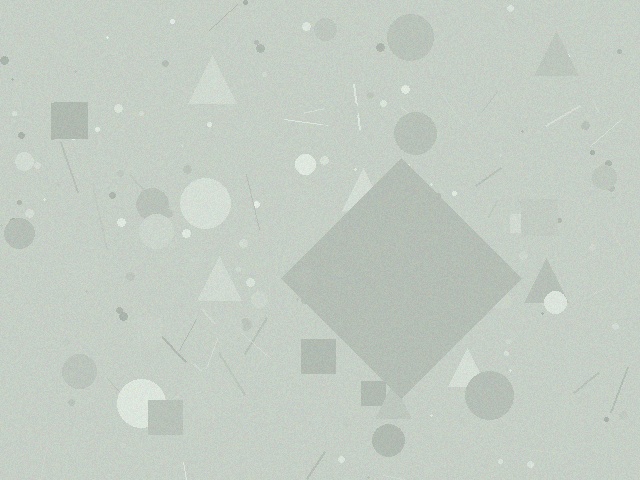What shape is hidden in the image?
A diamond is hidden in the image.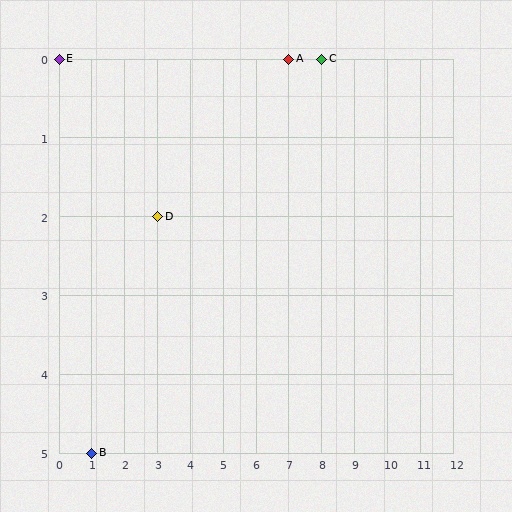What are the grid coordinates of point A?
Point A is at grid coordinates (7, 0).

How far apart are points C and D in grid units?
Points C and D are 5 columns and 2 rows apart (about 5.4 grid units diagonally).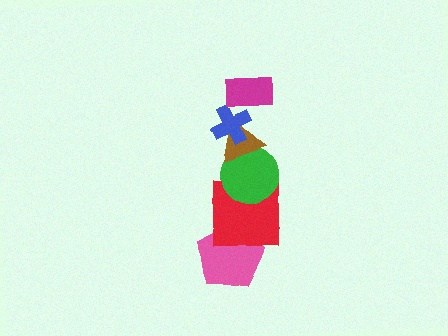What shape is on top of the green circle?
The brown triangle is on top of the green circle.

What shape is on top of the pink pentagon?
The red square is on top of the pink pentagon.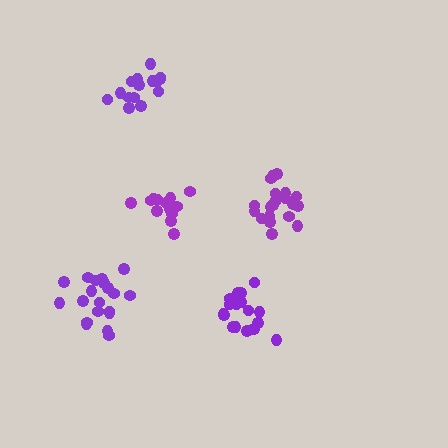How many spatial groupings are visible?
There are 5 spatial groupings.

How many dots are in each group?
Group 1: 14 dots, Group 2: 17 dots, Group 3: 15 dots, Group 4: 20 dots, Group 5: 20 dots (86 total).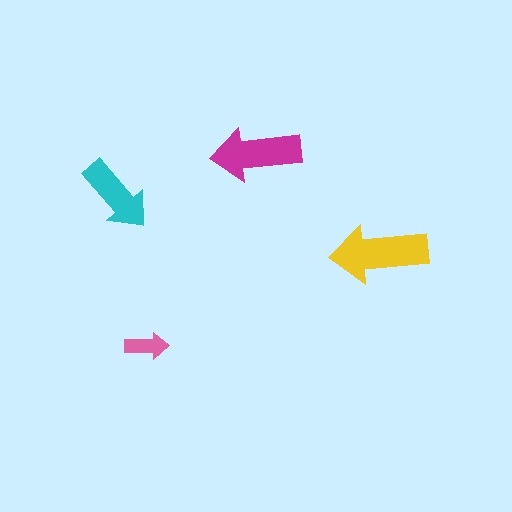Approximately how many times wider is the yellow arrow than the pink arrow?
About 2 times wider.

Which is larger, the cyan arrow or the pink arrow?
The cyan one.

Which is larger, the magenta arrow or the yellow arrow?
The yellow one.